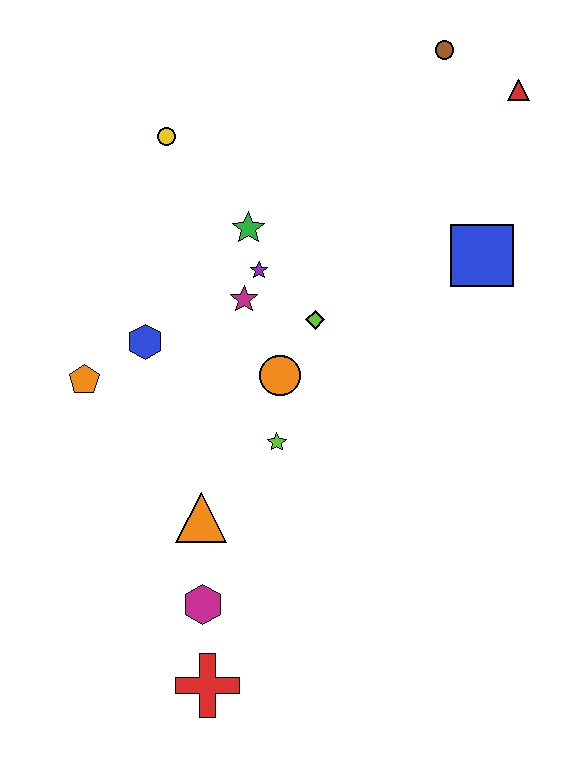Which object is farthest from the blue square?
The red cross is farthest from the blue square.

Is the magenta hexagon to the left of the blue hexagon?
No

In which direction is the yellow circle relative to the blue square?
The yellow circle is to the left of the blue square.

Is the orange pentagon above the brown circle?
No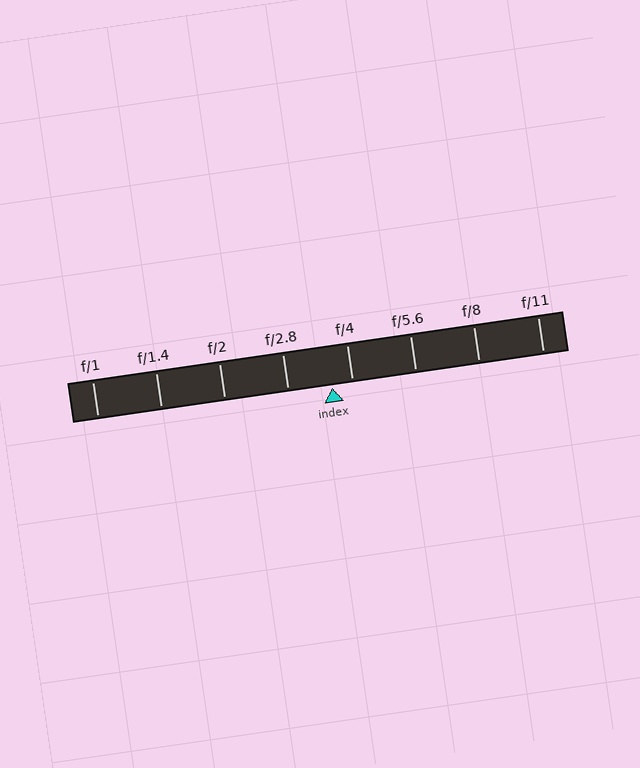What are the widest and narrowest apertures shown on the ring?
The widest aperture shown is f/1 and the narrowest is f/11.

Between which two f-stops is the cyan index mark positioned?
The index mark is between f/2.8 and f/4.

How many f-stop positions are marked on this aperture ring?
There are 8 f-stop positions marked.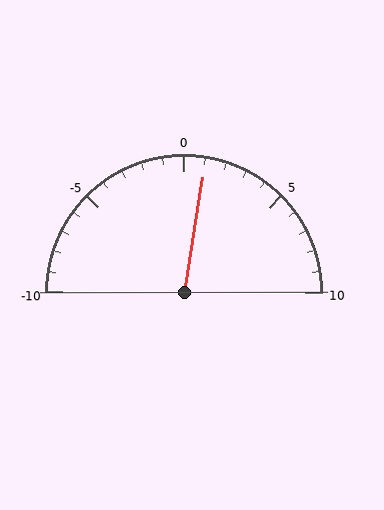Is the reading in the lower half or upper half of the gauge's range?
The reading is in the upper half of the range (-10 to 10).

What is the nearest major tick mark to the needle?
The nearest major tick mark is 0.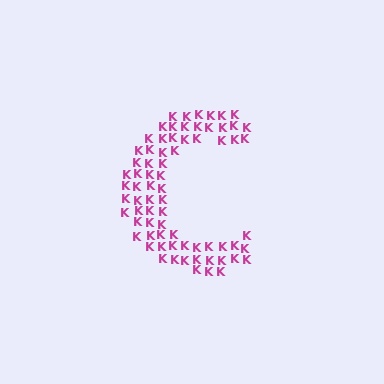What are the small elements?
The small elements are letter K's.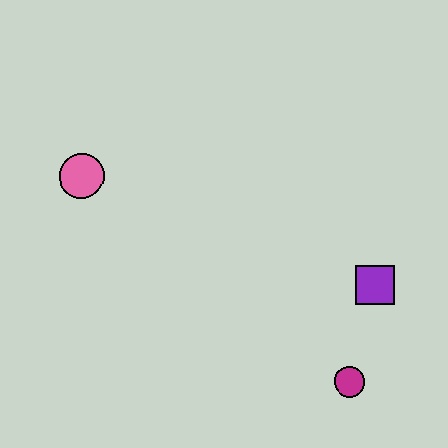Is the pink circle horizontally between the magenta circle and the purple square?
No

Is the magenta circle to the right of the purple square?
No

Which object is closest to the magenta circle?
The purple square is closest to the magenta circle.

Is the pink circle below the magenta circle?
No